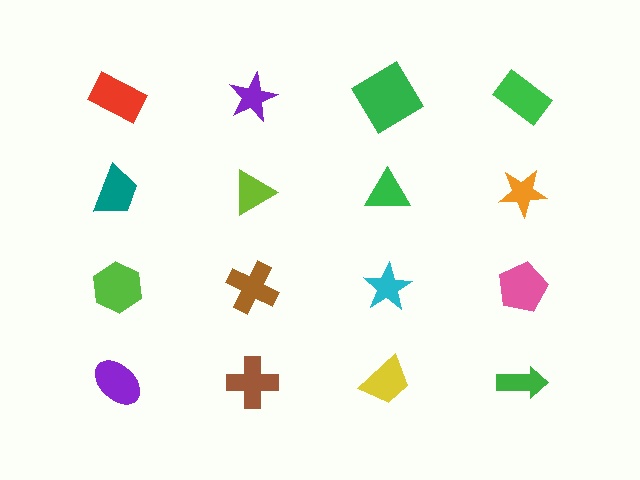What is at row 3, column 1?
A lime hexagon.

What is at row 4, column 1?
A purple ellipse.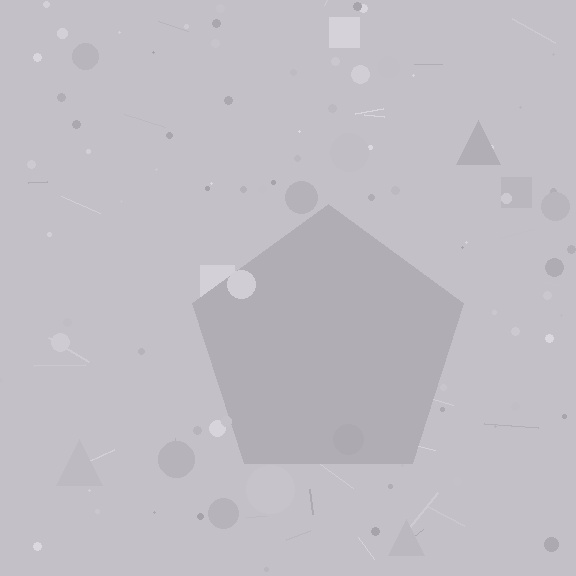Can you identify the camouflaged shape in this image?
The camouflaged shape is a pentagon.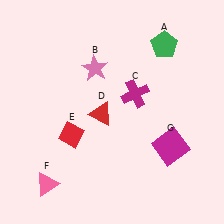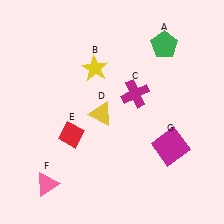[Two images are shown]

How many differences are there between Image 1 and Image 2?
There are 2 differences between the two images.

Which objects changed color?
B changed from pink to yellow. D changed from red to yellow.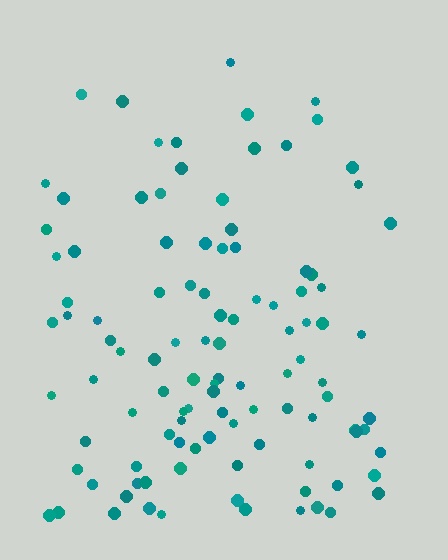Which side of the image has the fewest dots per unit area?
The top.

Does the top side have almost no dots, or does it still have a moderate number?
Still a moderate number, just noticeably fewer than the bottom.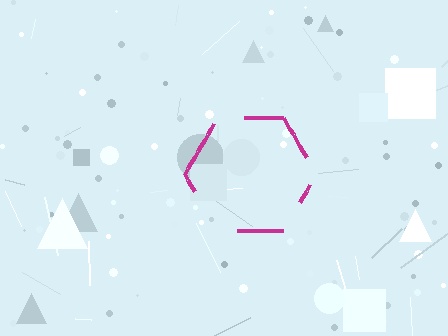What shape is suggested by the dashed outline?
The dashed outline suggests a hexagon.